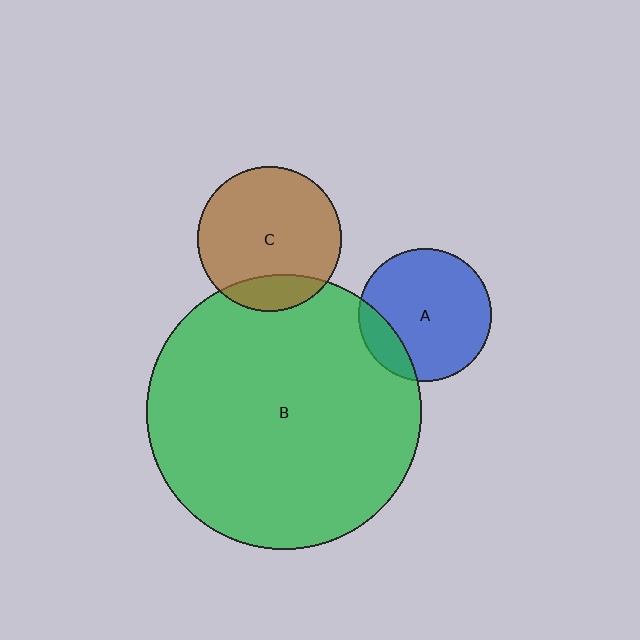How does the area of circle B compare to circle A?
Approximately 4.3 times.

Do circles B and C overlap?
Yes.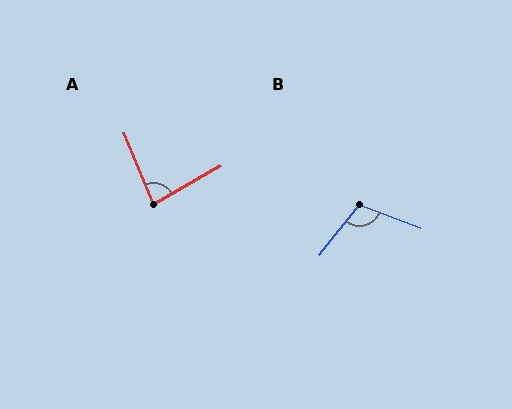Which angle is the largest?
B, at approximately 108 degrees.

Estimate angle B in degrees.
Approximately 108 degrees.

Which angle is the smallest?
A, at approximately 83 degrees.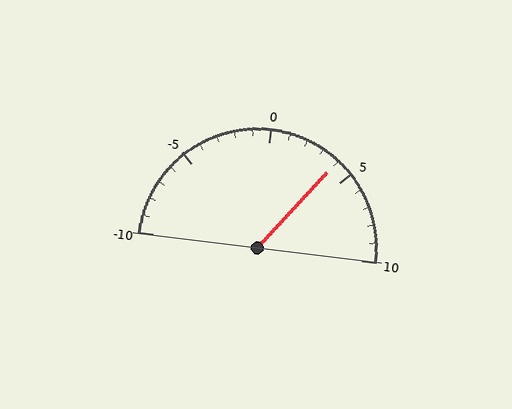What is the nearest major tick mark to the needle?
The nearest major tick mark is 5.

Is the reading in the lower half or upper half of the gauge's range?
The reading is in the upper half of the range (-10 to 10).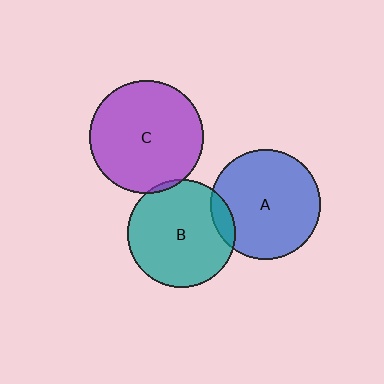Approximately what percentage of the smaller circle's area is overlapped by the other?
Approximately 5%.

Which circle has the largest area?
Circle C (purple).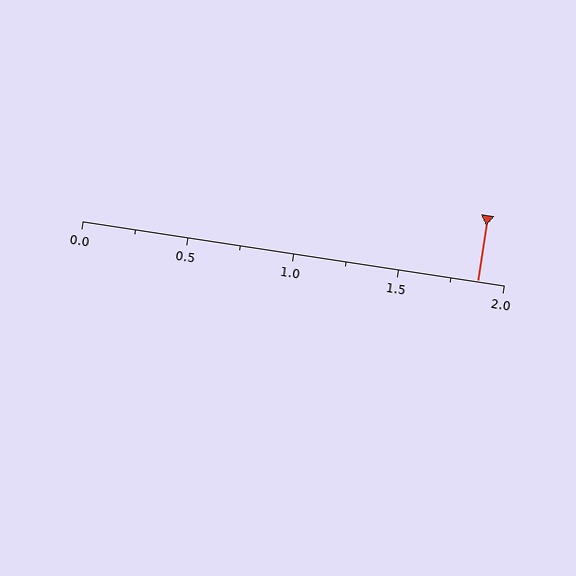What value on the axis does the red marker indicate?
The marker indicates approximately 1.88.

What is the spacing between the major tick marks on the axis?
The major ticks are spaced 0.5 apart.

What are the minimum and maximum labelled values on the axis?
The axis runs from 0.0 to 2.0.